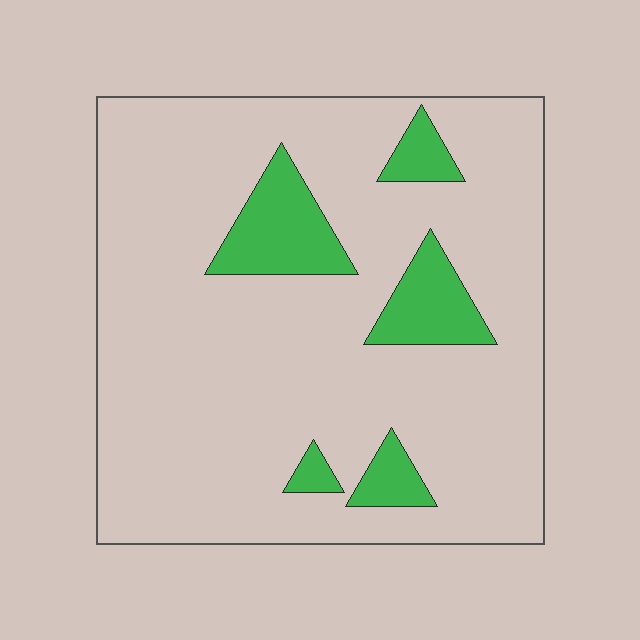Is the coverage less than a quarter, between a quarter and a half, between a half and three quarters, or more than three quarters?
Less than a quarter.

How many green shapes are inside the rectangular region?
5.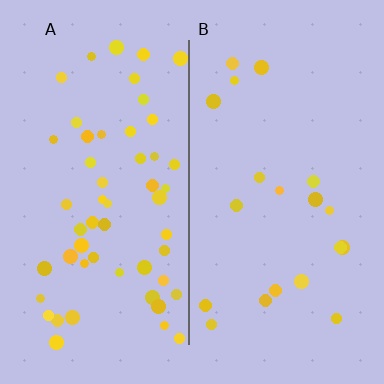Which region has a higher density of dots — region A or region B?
A (the left).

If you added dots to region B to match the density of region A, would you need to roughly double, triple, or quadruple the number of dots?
Approximately triple.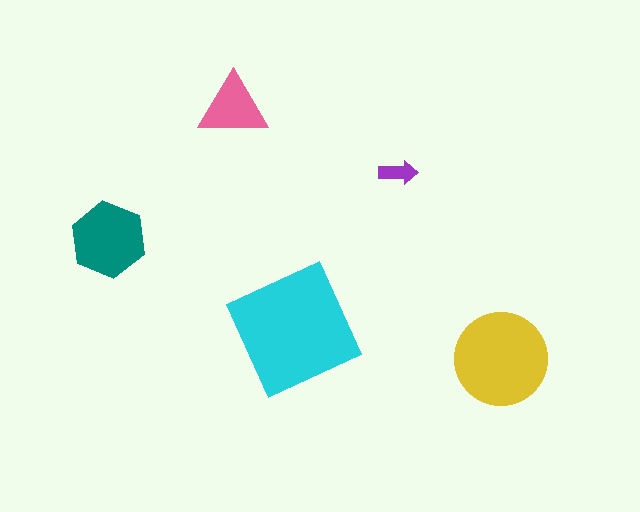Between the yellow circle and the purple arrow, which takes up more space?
The yellow circle.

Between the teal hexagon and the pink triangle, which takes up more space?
The teal hexagon.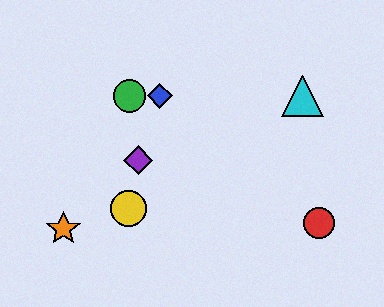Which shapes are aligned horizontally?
The blue diamond, the green circle, the cyan triangle are aligned horizontally.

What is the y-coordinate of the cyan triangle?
The cyan triangle is at y≈96.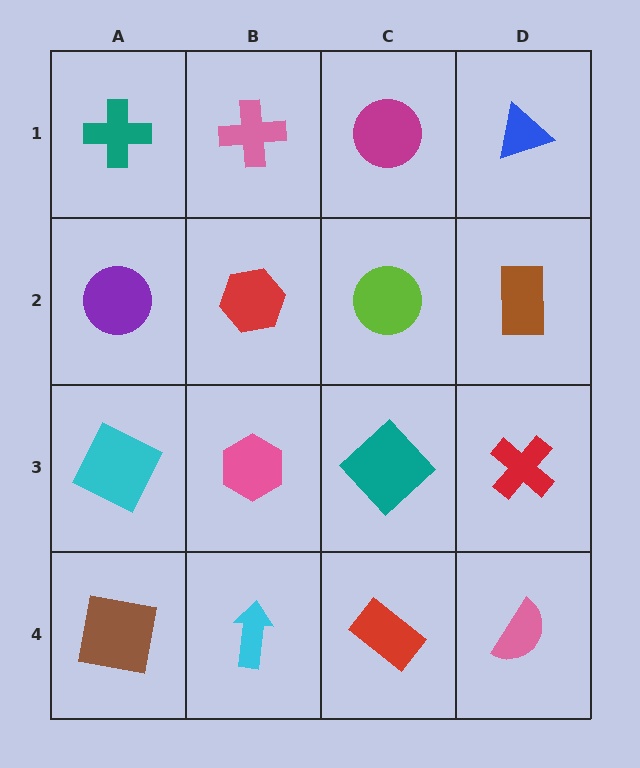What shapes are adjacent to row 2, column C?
A magenta circle (row 1, column C), a teal diamond (row 3, column C), a red hexagon (row 2, column B), a brown rectangle (row 2, column D).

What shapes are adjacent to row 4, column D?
A red cross (row 3, column D), a red rectangle (row 4, column C).